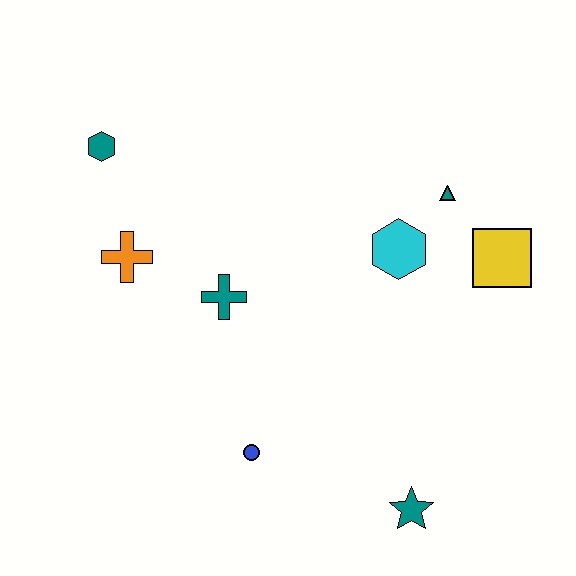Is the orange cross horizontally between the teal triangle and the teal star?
No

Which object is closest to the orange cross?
The teal cross is closest to the orange cross.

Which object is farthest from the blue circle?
The teal hexagon is farthest from the blue circle.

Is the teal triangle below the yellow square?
No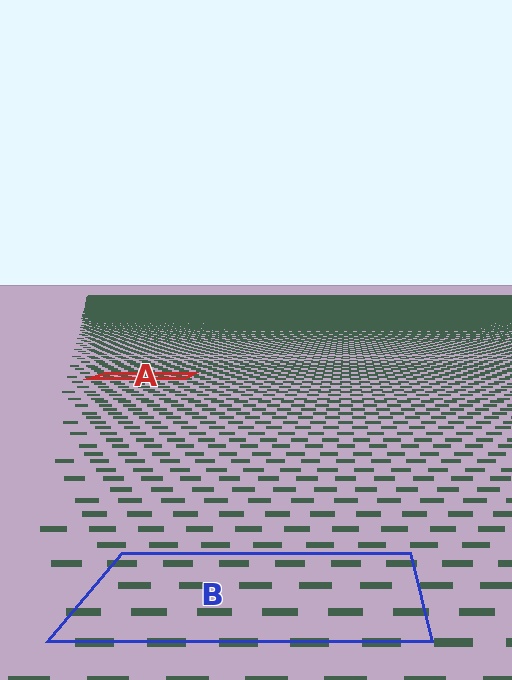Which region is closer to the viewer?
Region B is closer. The texture elements there are larger and more spread out.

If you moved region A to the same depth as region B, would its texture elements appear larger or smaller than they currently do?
They would appear larger. At a closer depth, the same texture elements are projected at a bigger on-screen size.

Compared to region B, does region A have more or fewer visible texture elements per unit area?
Region A has more texture elements per unit area — they are packed more densely because it is farther away.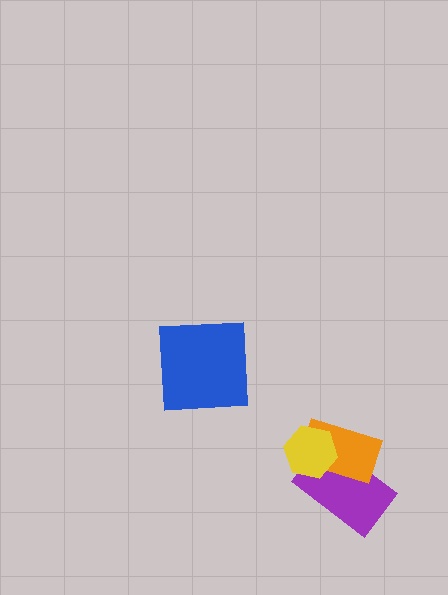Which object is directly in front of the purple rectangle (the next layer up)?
The orange rectangle is directly in front of the purple rectangle.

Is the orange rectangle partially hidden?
Yes, it is partially covered by another shape.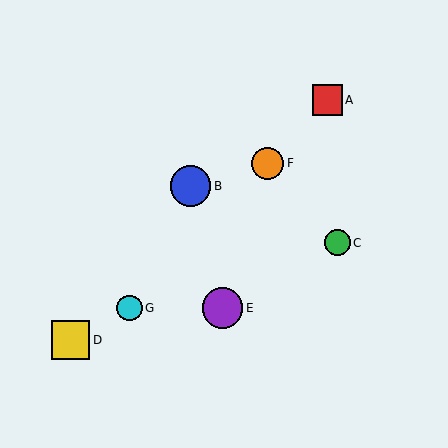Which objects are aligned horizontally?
Objects E, G are aligned horizontally.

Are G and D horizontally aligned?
No, G is at y≈308 and D is at y≈340.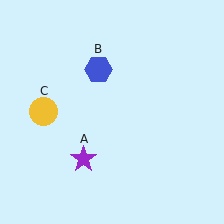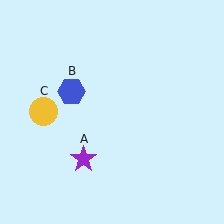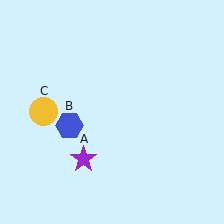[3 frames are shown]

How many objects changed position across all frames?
1 object changed position: blue hexagon (object B).